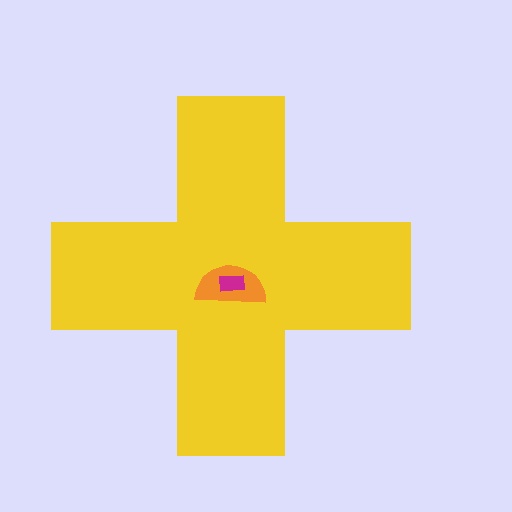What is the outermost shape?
The yellow cross.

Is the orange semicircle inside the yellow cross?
Yes.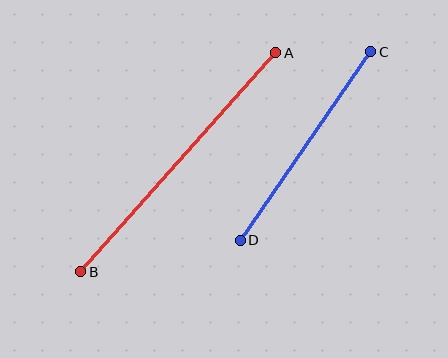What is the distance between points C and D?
The distance is approximately 229 pixels.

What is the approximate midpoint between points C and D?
The midpoint is at approximately (305, 146) pixels.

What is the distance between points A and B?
The distance is approximately 293 pixels.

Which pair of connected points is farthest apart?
Points A and B are farthest apart.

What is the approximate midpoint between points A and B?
The midpoint is at approximately (178, 162) pixels.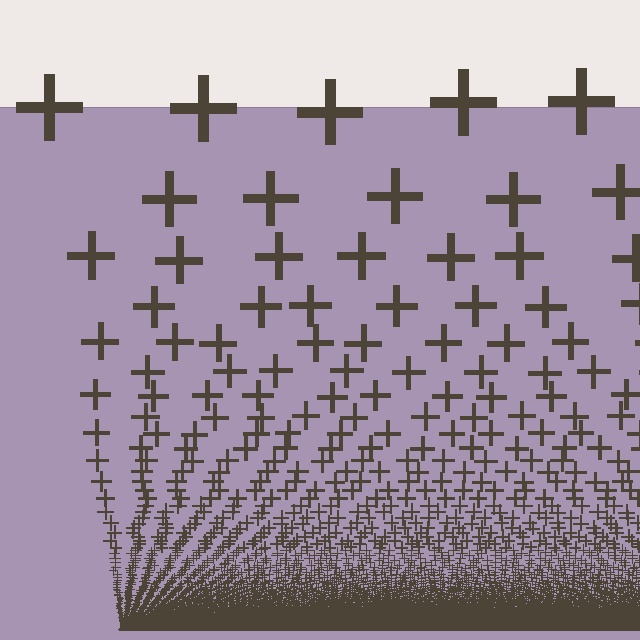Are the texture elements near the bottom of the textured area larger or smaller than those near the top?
Smaller. The gradient is inverted — elements near the bottom are smaller and denser.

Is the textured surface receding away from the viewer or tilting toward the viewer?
The surface appears to tilt toward the viewer. Texture elements get larger and sparser toward the top.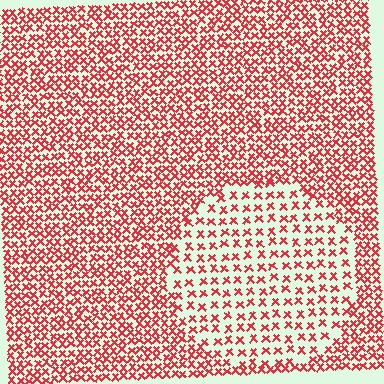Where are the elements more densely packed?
The elements are more densely packed outside the circle boundary.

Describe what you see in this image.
The image contains small red elements arranged at two different densities. A circle-shaped region is visible where the elements are less densely packed than the surrounding area.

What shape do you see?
I see a circle.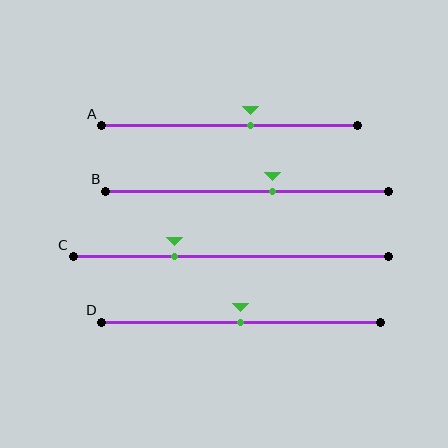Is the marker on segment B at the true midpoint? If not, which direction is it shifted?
No, the marker on segment B is shifted to the right by about 9% of the segment length.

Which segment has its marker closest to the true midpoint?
Segment D has its marker closest to the true midpoint.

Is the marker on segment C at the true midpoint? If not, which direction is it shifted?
No, the marker on segment C is shifted to the left by about 18% of the segment length.